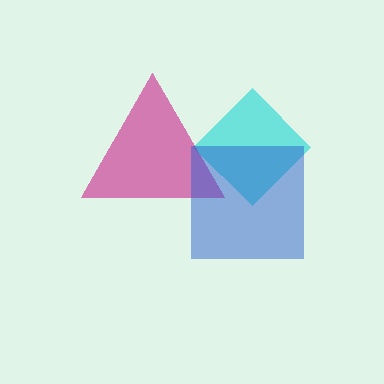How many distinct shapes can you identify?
There are 3 distinct shapes: a cyan diamond, a magenta triangle, a blue square.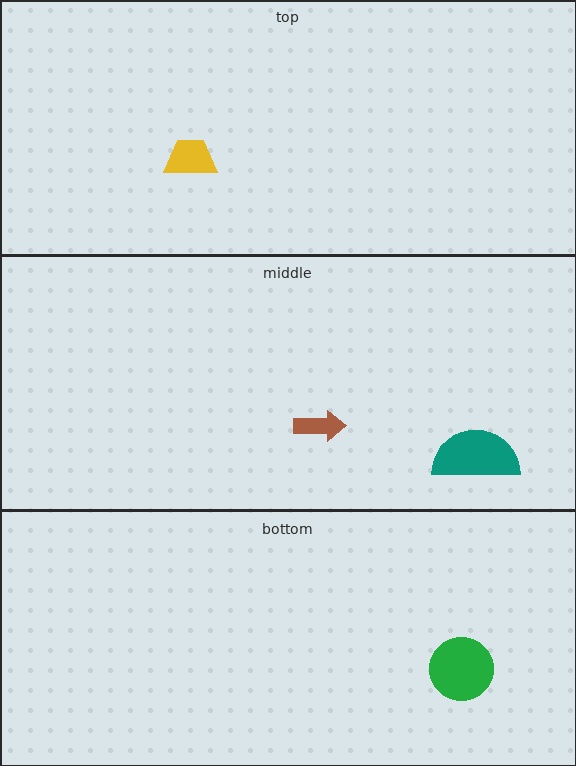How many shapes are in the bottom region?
1.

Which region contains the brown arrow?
The middle region.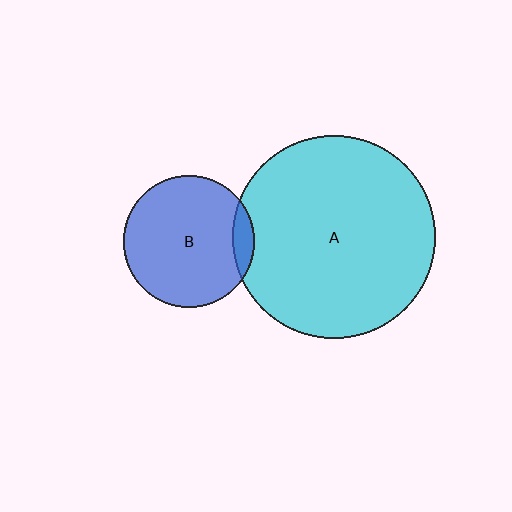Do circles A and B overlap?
Yes.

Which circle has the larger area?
Circle A (cyan).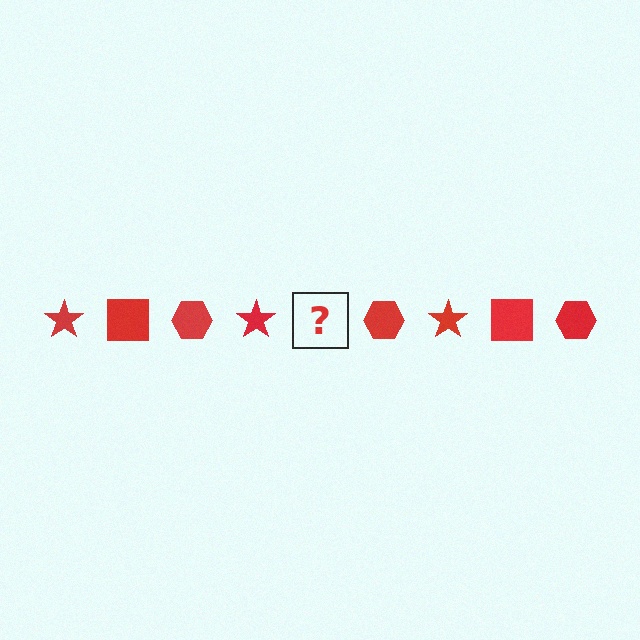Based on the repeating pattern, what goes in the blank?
The blank should be a red square.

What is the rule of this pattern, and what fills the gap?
The rule is that the pattern cycles through star, square, hexagon shapes in red. The gap should be filled with a red square.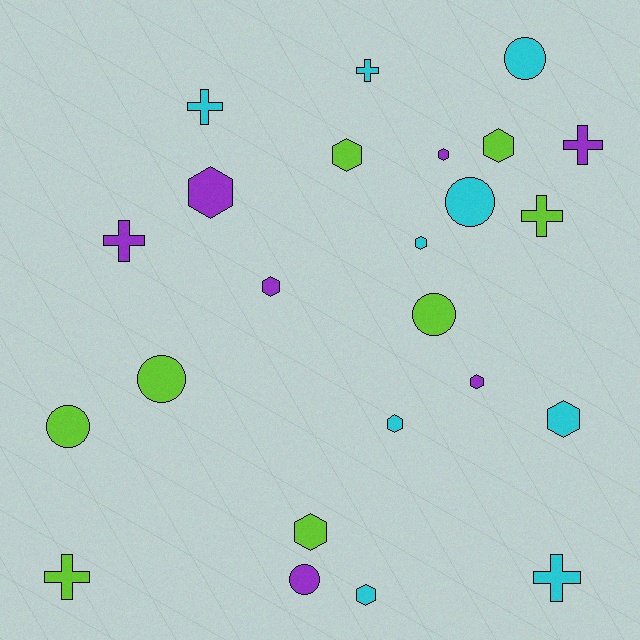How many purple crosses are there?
There are 2 purple crosses.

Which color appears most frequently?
Cyan, with 9 objects.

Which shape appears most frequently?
Hexagon, with 11 objects.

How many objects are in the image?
There are 24 objects.